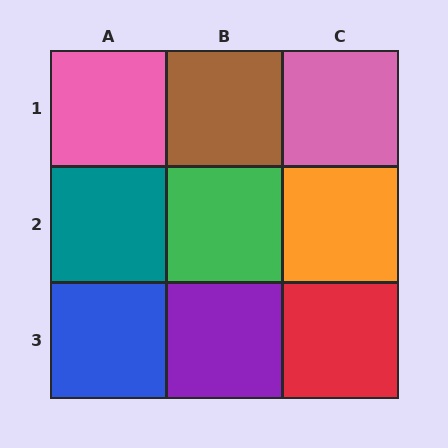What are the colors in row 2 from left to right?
Teal, green, orange.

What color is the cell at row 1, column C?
Pink.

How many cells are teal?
1 cell is teal.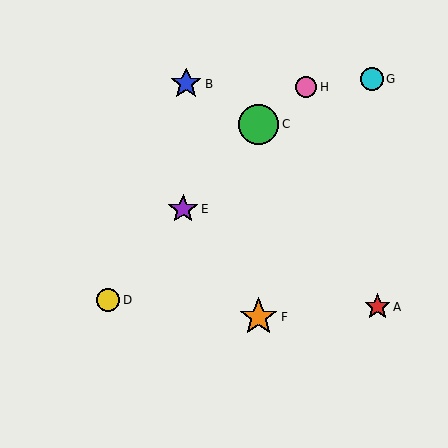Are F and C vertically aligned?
Yes, both are at x≈258.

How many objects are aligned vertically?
2 objects (C, F) are aligned vertically.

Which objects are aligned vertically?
Objects C, F are aligned vertically.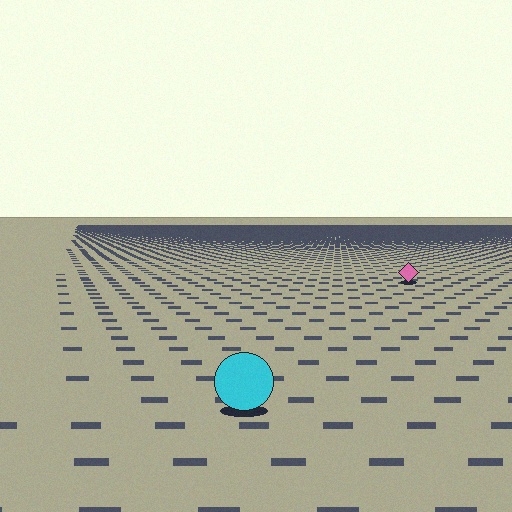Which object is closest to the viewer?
The cyan circle is closest. The texture marks near it are larger and more spread out.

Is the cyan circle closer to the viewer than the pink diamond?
Yes. The cyan circle is closer — you can tell from the texture gradient: the ground texture is coarser near it.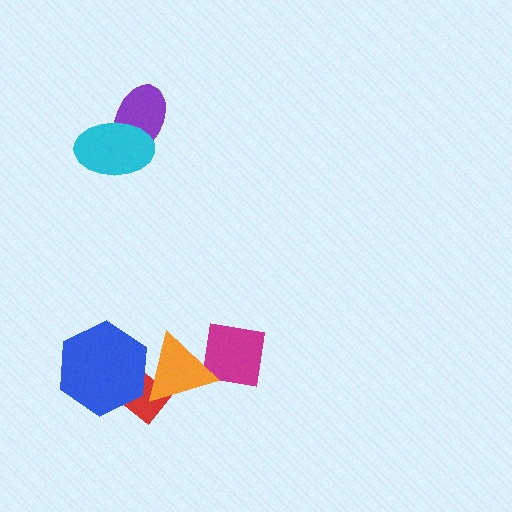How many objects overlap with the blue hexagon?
2 objects overlap with the blue hexagon.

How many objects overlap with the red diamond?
2 objects overlap with the red diamond.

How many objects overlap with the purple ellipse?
1 object overlaps with the purple ellipse.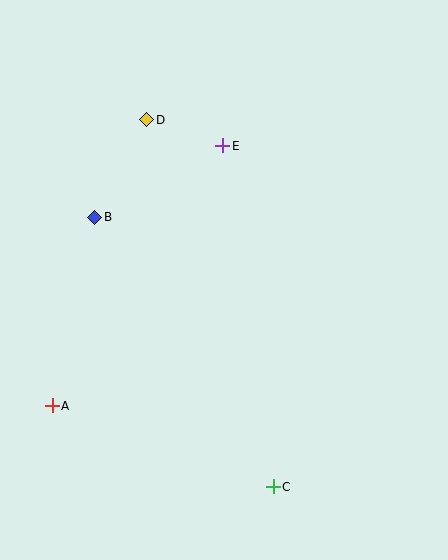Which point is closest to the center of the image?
Point E at (223, 146) is closest to the center.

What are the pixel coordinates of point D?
Point D is at (147, 120).